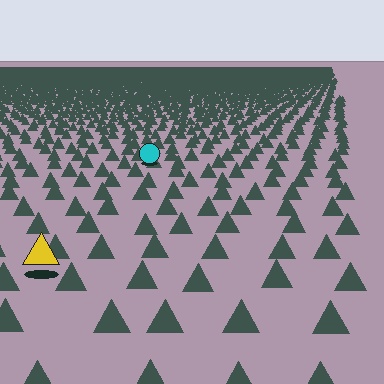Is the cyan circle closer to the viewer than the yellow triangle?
No. The yellow triangle is closer — you can tell from the texture gradient: the ground texture is coarser near it.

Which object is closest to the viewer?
The yellow triangle is closest. The texture marks near it are larger and more spread out.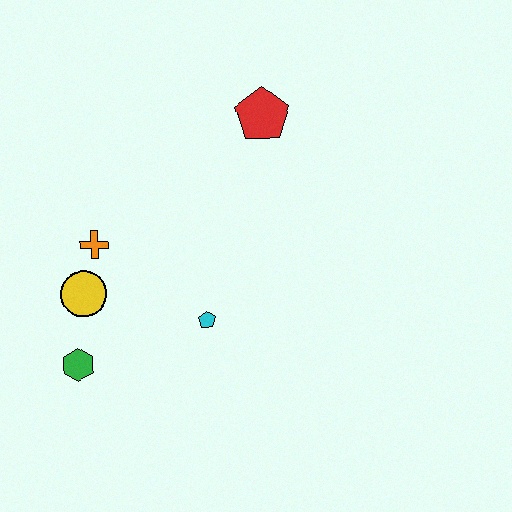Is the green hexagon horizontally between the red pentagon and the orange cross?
No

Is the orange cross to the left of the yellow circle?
No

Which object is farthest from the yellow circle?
The red pentagon is farthest from the yellow circle.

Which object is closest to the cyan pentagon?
The yellow circle is closest to the cyan pentagon.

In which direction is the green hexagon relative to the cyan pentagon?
The green hexagon is to the left of the cyan pentagon.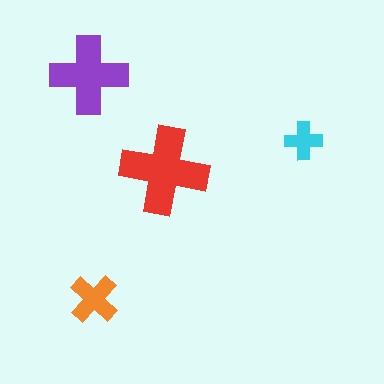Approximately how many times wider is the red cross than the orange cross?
About 2 times wider.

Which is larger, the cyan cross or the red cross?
The red one.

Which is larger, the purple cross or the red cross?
The red one.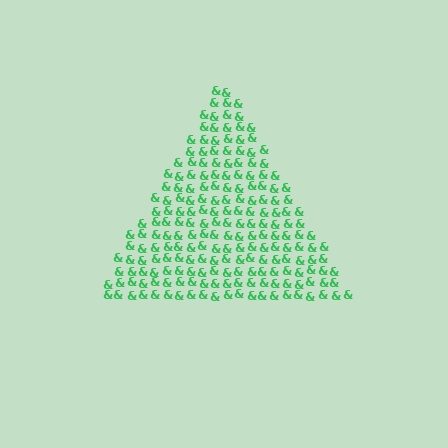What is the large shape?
The large shape is a triangle.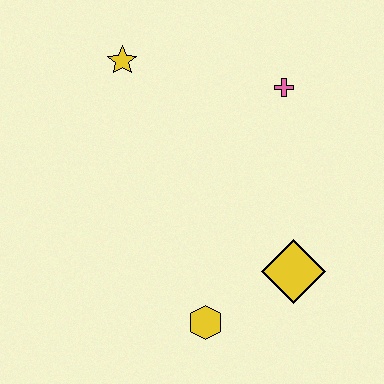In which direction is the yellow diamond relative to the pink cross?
The yellow diamond is below the pink cross.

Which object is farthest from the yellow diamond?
The yellow star is farthest from the yellow diamond.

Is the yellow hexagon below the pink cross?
Yes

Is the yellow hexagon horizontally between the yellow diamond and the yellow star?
Yes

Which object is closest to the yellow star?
The pink cross is closest to the yellow star.